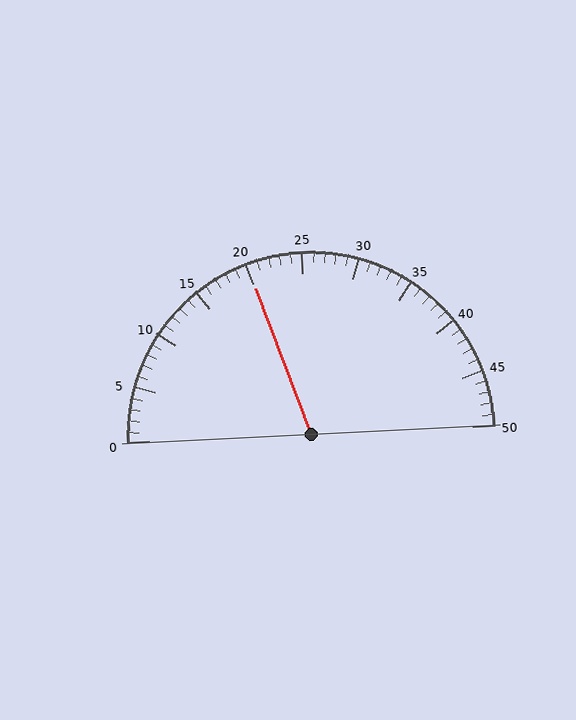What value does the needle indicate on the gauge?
The needle indicates approximately 20.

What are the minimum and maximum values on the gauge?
The gauge ranges from 0 to 50.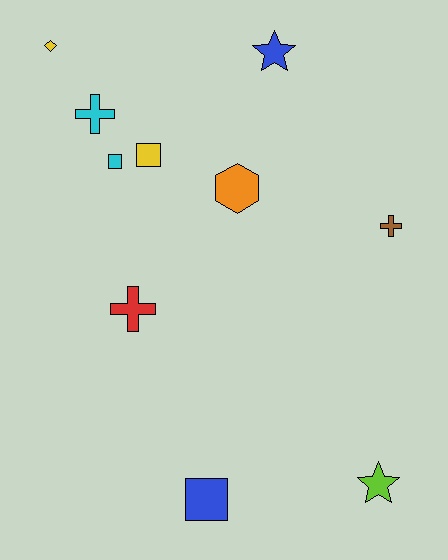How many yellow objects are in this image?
There are 2 yellow objects.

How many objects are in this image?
There are 10 objects.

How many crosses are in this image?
There are 3 crosses.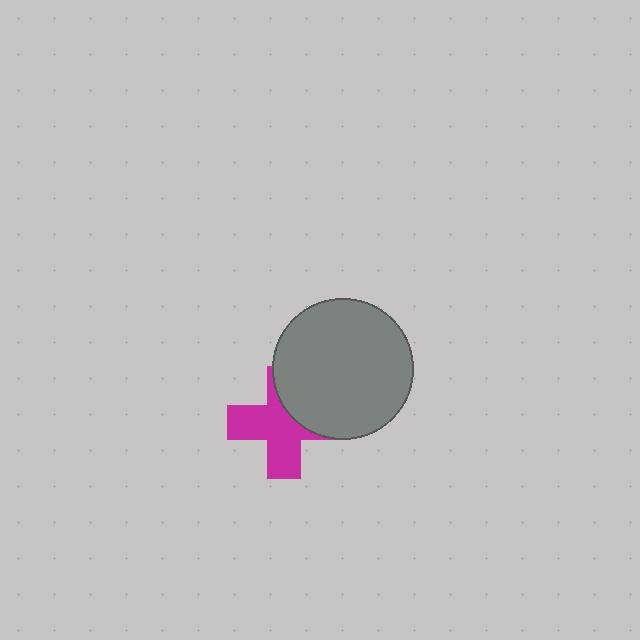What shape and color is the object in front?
The object in front is a gray circle.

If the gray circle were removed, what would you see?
You would see the complete magenta cross.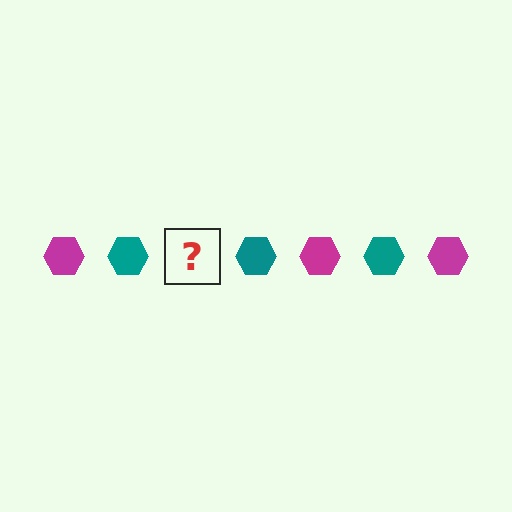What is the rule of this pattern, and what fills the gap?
The rule is that the pattern cycles through magenta, teal hexagons. The gap should be filled with a magenta hexagon.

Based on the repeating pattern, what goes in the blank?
The blank should be a magenta hexagon.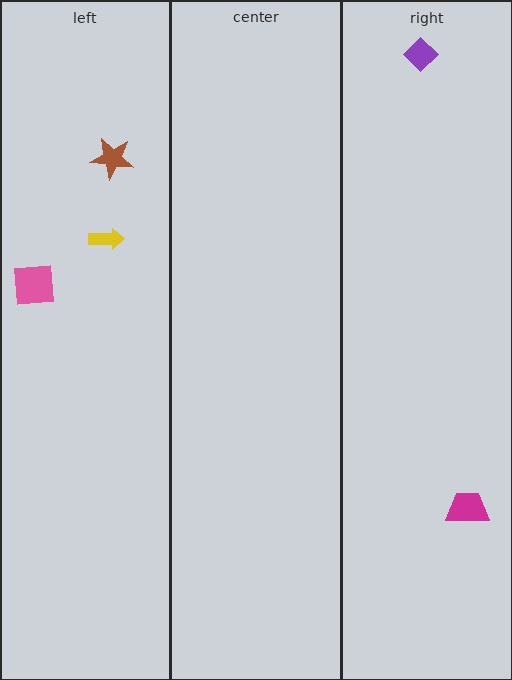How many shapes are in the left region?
3.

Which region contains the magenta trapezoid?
The right region.